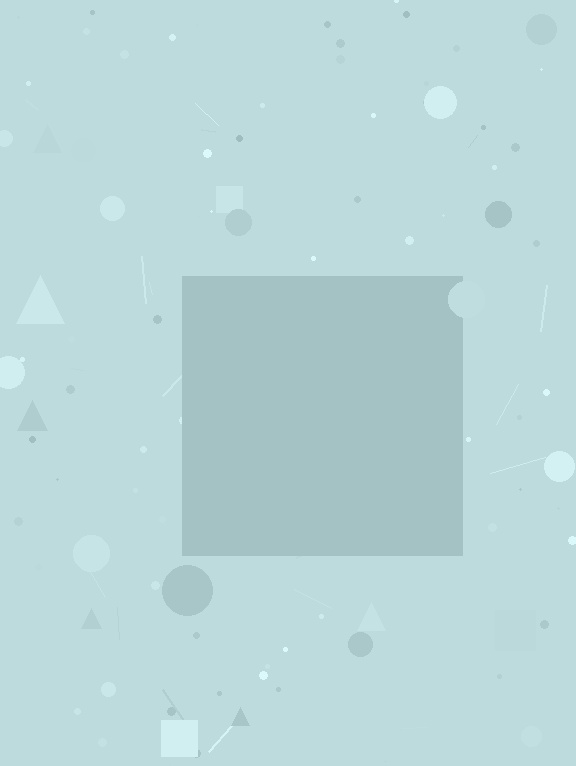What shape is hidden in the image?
A square is hidden in the image.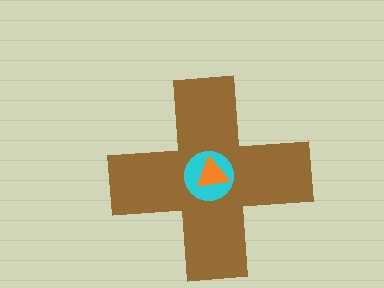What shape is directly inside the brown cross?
The cyan circle.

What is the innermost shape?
The orange triangle.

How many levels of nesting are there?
3.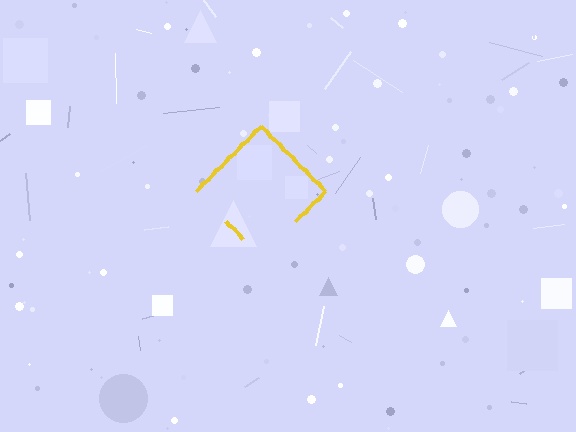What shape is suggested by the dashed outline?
The dashed outline suggests a diamond.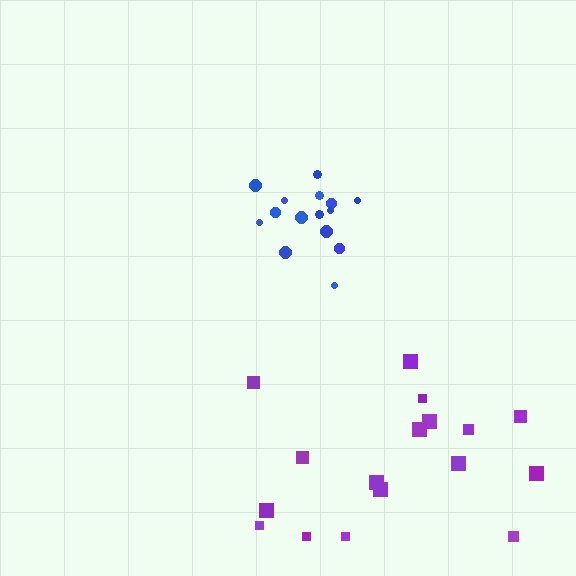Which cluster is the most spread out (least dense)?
Purple.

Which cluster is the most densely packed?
Blue.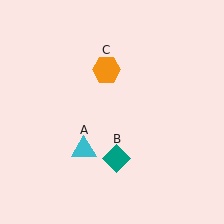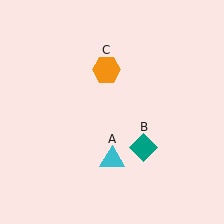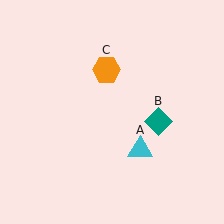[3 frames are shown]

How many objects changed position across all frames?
2 objects changed position: cyan triangle (object A), teal diamond (object B).